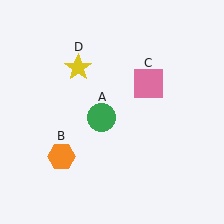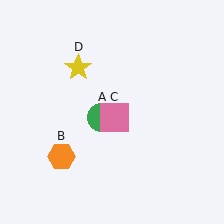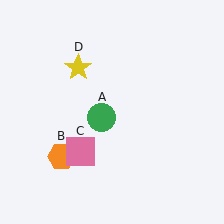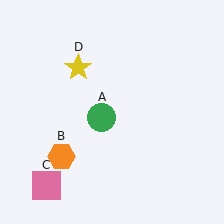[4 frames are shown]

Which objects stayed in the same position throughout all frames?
Green circle (object A) and orange hexagon (object B) and yellow star (object D) remained stationary.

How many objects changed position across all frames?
1 object changed position: pink square (object C).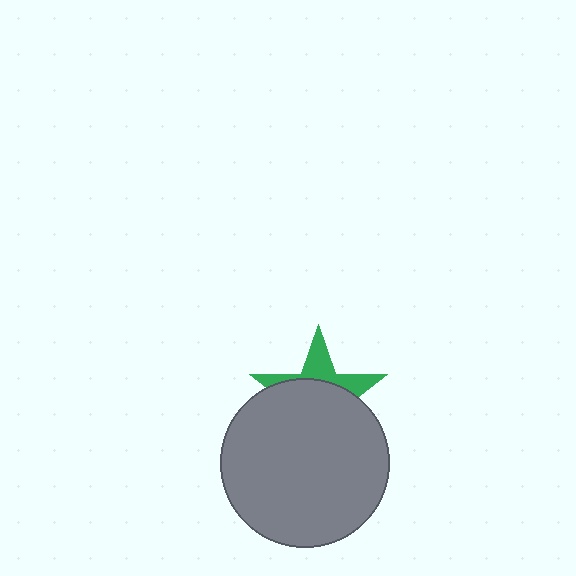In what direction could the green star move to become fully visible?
The green star could move up. That would shift it out from behind the gray circle entirely.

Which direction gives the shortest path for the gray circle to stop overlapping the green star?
Moving down gives the shortest separation.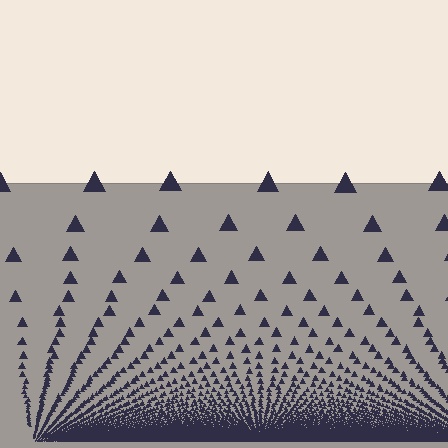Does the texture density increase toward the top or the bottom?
Density increases toward the bottom.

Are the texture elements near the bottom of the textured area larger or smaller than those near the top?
Smaller. The gradient is inverted — elements near the bottom are smaller and denser.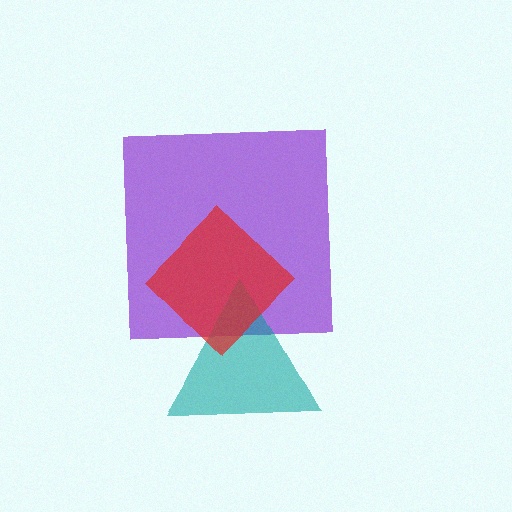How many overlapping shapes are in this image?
There are 3 overlapping shapes in the image.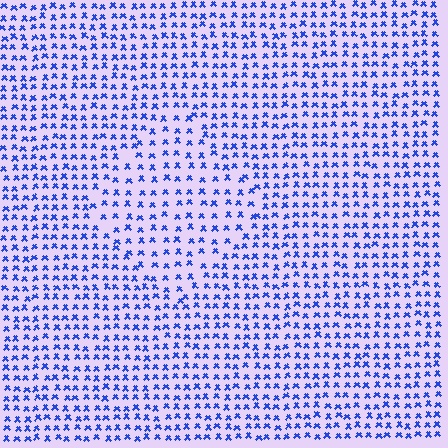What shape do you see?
I see a diamond.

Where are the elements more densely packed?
The elements are more densely packed outside the diamond boundary.